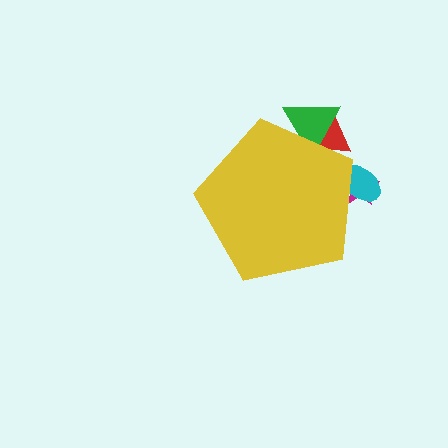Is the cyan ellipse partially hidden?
Yes, the cyan ellipse is partially hidden behind the yellow pentagon.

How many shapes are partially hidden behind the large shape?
4 shapes are partially hidden.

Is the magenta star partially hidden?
Yes, the magenta star is partially hidden behind the yellow pentagon.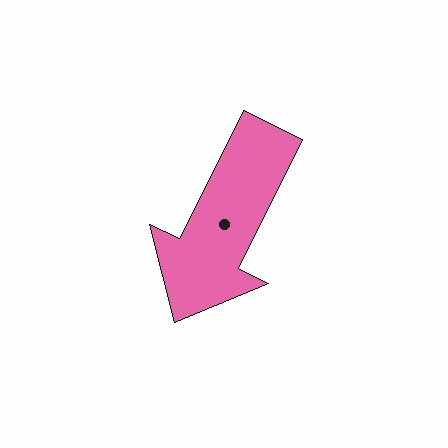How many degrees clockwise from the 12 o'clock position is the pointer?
Approximately 206 degrees.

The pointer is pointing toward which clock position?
Roughly 7 o'clock.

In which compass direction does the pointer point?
Southwest.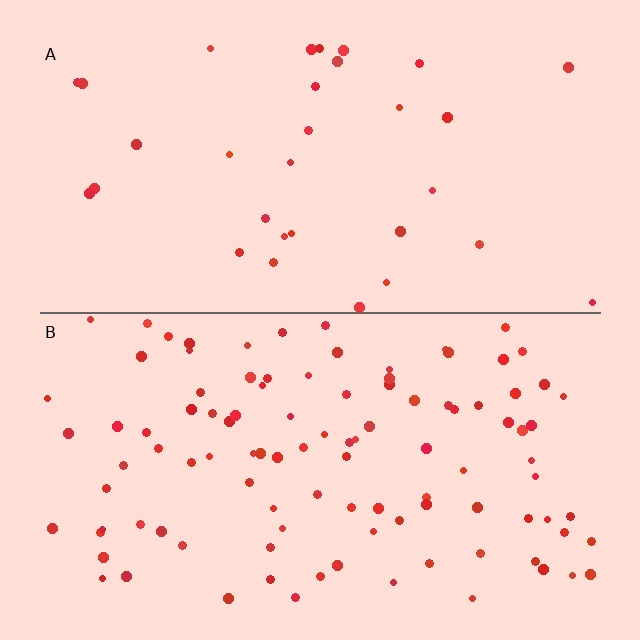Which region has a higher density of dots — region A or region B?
B (the bottom).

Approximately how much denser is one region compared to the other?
Approximately 3.3× — region B over region A.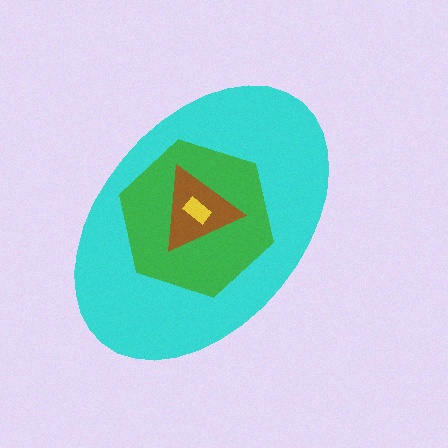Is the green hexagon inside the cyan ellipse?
Yes.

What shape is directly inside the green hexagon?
The brown triangle.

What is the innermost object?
The yellow rectangle.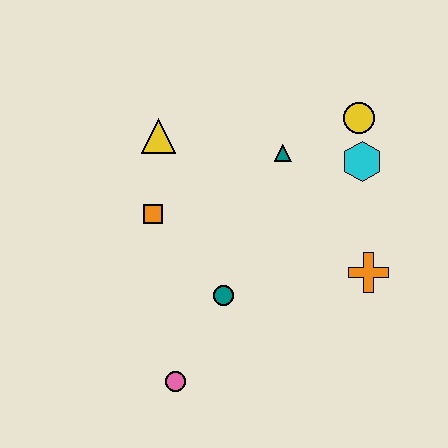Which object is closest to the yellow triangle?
The orange square is closest to the yellow triangle.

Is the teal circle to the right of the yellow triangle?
Yes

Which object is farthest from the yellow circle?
The pink circle is farthest from the yellow circle.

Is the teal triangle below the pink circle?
No